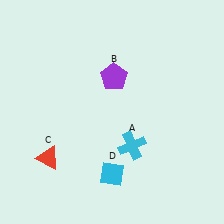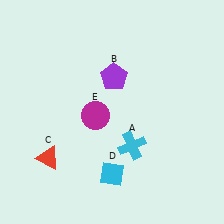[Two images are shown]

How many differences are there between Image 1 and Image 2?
There is 1 difference between the two images.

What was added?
A magenta circle (E) was added in Image 2.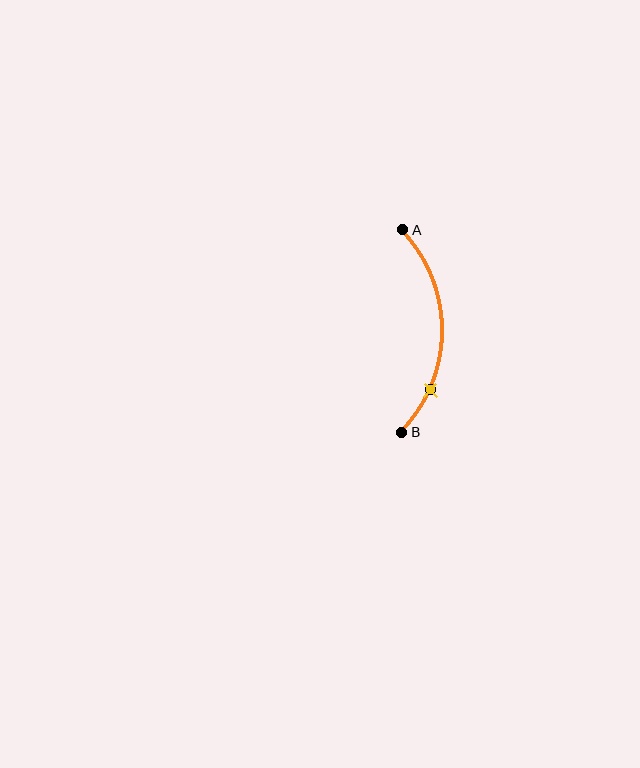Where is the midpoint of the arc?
The arc midpoint is the point on the curve farthest from the straight line joining A and B. It sits to the right of that line.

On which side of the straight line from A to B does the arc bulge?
The arc bulges to the right of the straight line connecting A and B.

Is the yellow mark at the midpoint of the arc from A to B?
No. The yellow mark lies on the arc but is closer to endpoint B. The arc midpoint would be at the point on the curve equidistant along the arc from both A and B.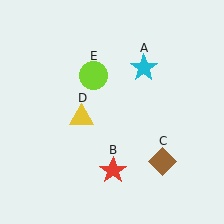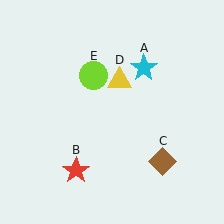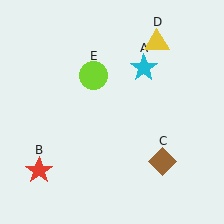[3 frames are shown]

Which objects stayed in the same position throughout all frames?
Cyan star (object A) and brown diamond (object C) and lime circle (object E) remained stationary.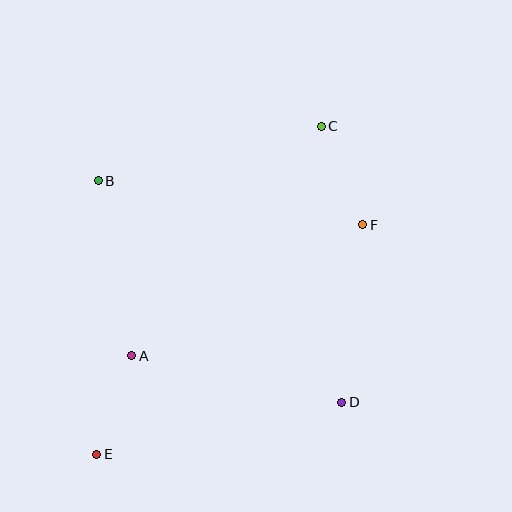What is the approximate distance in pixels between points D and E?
The distance between D and E is approximately 250 pixels.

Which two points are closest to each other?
Points A and E are closest to each other.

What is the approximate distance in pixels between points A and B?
The distance between A and B is approximately 178 pixels.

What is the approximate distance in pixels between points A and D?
The distance between A and D is approximately 215 pixels.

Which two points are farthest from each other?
Points C and E are farthest from each other.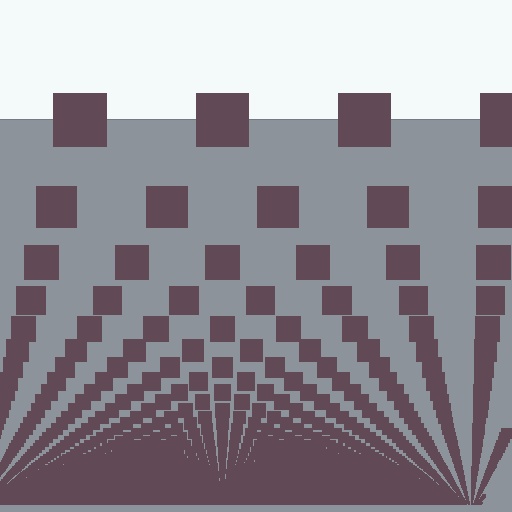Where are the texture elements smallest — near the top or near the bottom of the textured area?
Near the bottom.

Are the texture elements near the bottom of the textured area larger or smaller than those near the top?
Smaller. The gradient is inverted — elements near the bottom are smaller and denser.